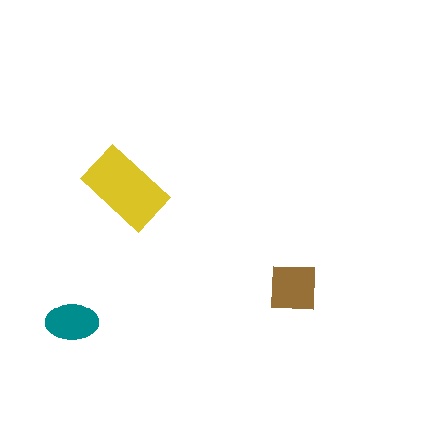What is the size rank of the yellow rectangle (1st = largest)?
1st.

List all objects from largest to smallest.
The yellow rectangle, the brown square, the teal ellipse.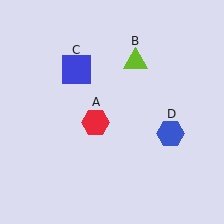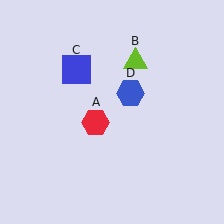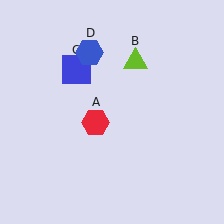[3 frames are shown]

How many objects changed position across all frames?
1 object changed position: blue hexagon (object D).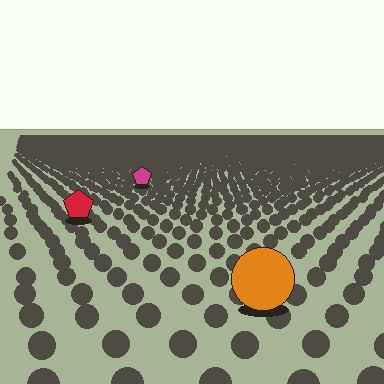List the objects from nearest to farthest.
From nearest to farthest: the orange circle, the red pentagon, the magenta pentagon.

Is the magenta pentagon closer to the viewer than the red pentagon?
No. The red pentagon is closer — you can tell from the texture gradient: the ground texture is coarser near it.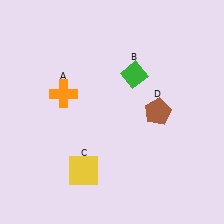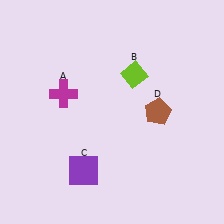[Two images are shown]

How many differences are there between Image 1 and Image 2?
There are 3 differences between the two images.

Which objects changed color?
A changed from orange to magenta. B changed from green to lime. C changed from yellow to purple.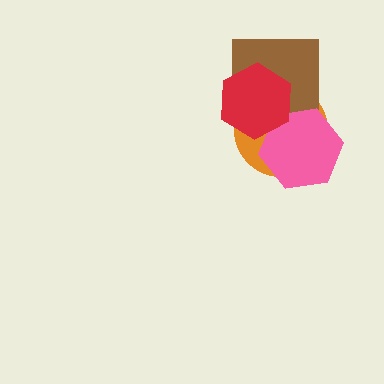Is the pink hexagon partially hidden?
Yes, it is partially covered by another shape.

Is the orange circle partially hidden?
Yes, it is partially covered by another shape.